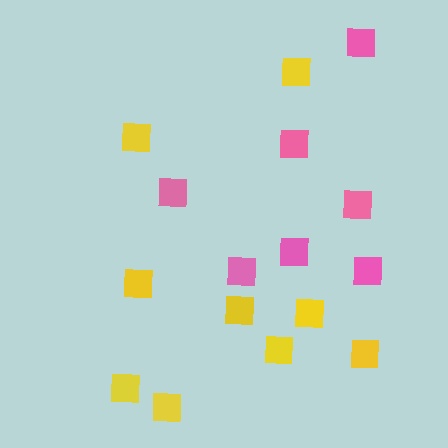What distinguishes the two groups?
There are 2 groups: one group of pink squares (7) and one group of yellow squares (9).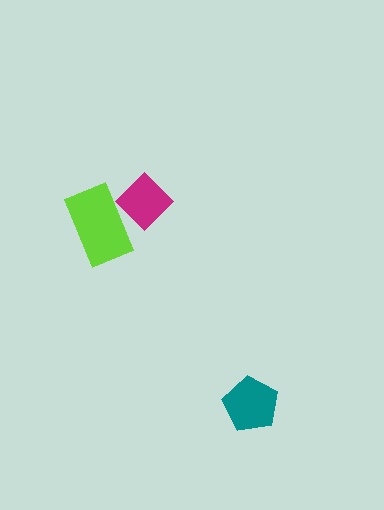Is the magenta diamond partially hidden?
Yes, it is partially covered by another shape.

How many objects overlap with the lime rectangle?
1 object overlaps with the lime rectangle.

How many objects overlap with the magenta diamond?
1 object overlaps with the magenta diamond.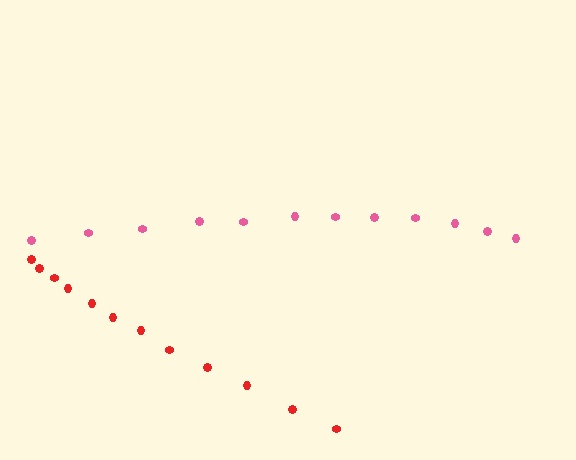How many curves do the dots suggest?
There are 2 distinct paths.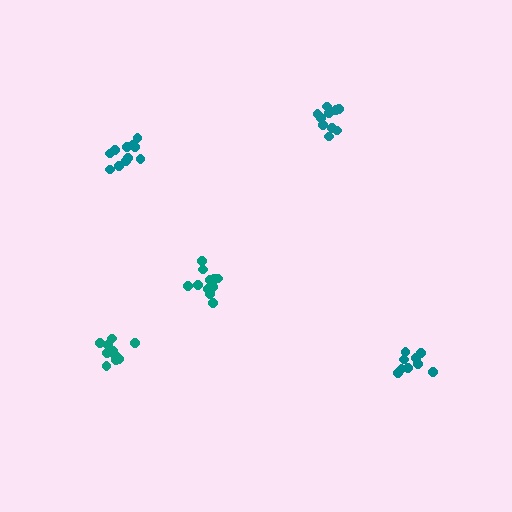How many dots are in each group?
Group 1: 11 dots, Group 2: 12 dots, Group 3: 9 dots, Group 4: 10 dots, Group 5: 13 dots (55 total).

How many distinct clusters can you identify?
There are 5 distinct clusters.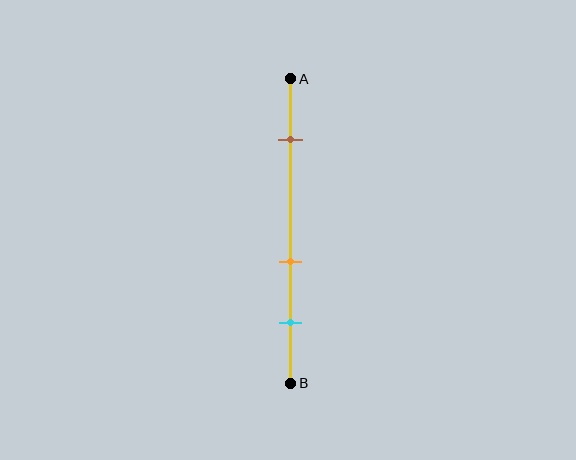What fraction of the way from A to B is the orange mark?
The orange mark is approximately 60% (0.6) of the way from A to B.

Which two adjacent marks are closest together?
The orange and cyan marks are the closest adjacent pair.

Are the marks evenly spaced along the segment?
No, the marks are not evenly spaced.